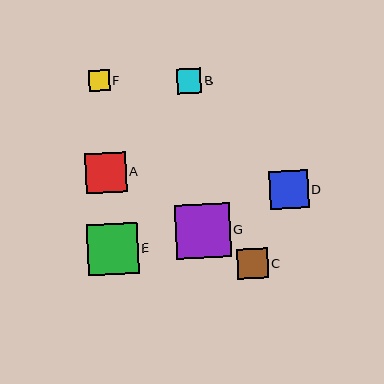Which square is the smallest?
Square F is the smallest with a size of approximately 21 pixels.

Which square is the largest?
Square G is the largest with a size of approximately 54 pixels.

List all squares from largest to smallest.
From largest to smallest: G, E, A, D, C, B, F.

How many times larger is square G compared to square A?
Square G is approximately 1.3 times the size of square A.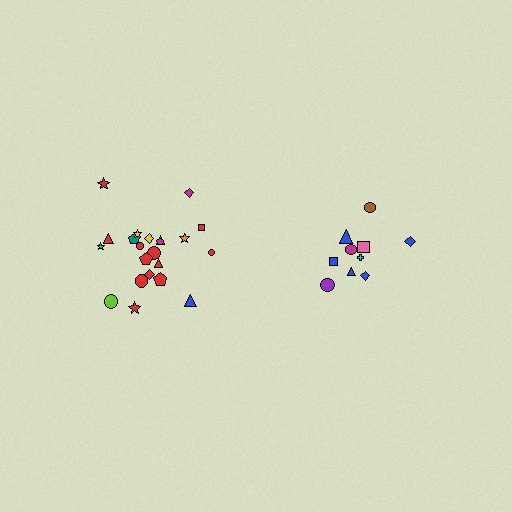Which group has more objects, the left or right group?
The left group.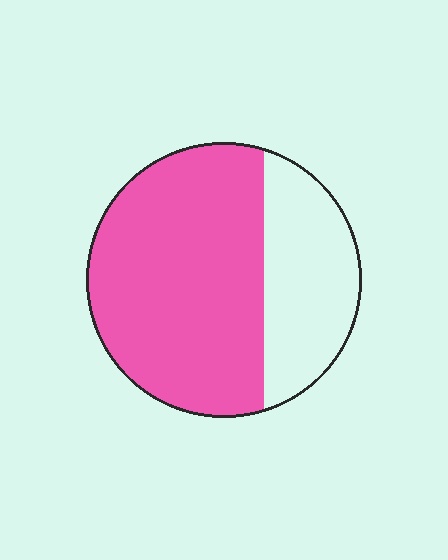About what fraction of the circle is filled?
About two thirds (2/3).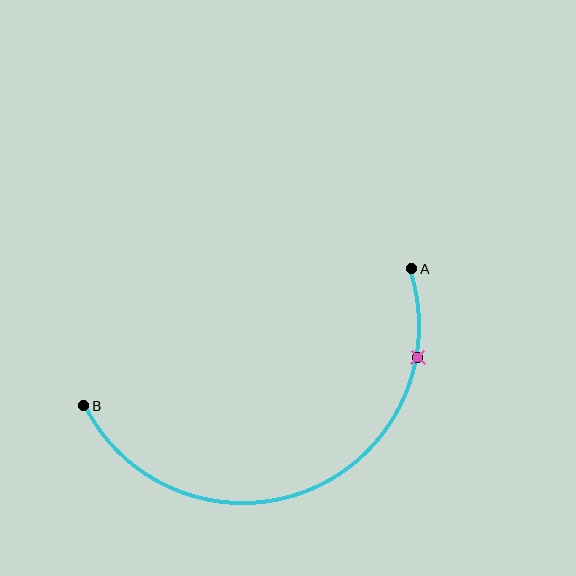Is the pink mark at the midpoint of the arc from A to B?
No. The pink mark lies on the arc but is closer to endpoint A. The arc midpoint would be at the point on the curve equidistant along the arc from both A and B.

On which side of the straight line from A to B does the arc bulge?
The arc bulges below the straight line connecting A and B.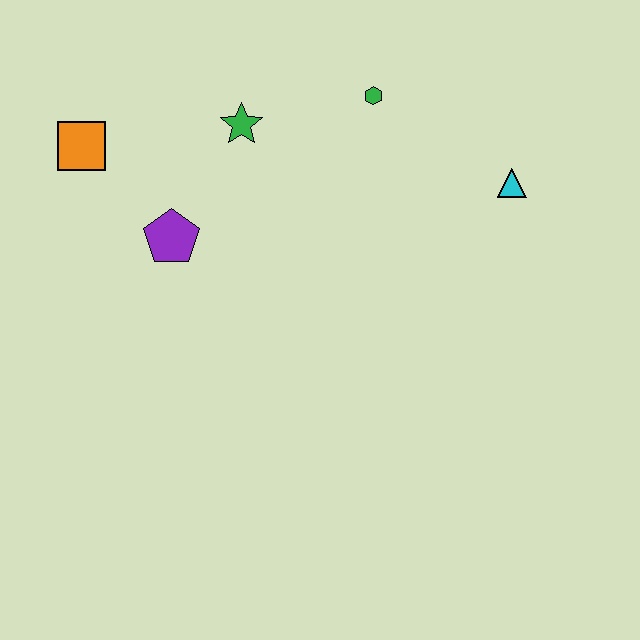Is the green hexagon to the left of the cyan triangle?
Yes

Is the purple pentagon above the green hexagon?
No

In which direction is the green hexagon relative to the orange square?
The green hexagon is to the right of the orange square.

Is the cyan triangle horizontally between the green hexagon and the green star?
No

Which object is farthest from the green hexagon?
The orange square is farthest from the green hexagon.